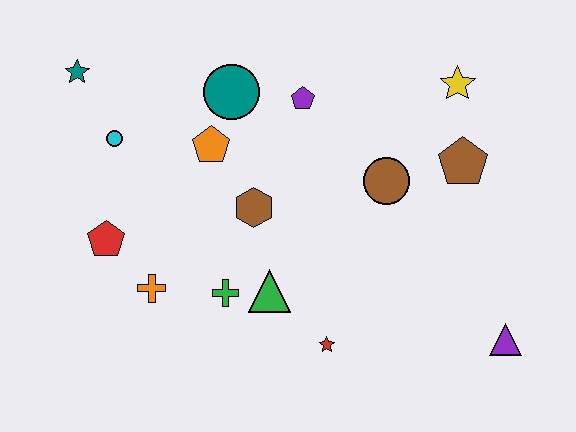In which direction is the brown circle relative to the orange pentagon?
The brown circle is to the right of the orange pentagon.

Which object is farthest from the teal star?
The purple triangle is farthest from the teal star.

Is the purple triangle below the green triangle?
Yes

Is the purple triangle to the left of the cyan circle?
No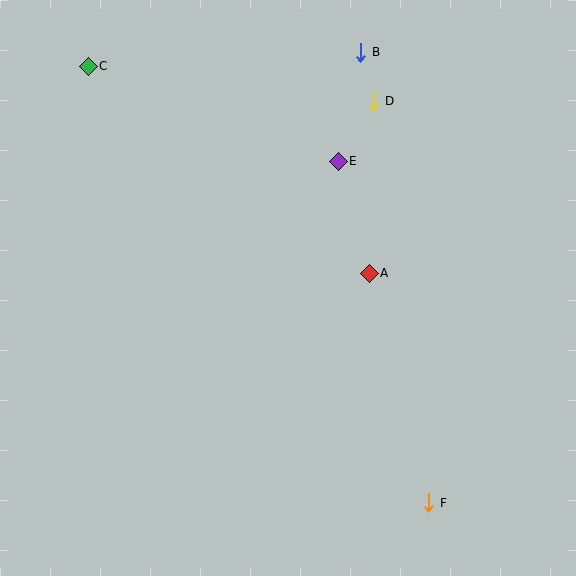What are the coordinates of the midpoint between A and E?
The midpoint between A and E is at (354, 217).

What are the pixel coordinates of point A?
Point A is at (369, 273).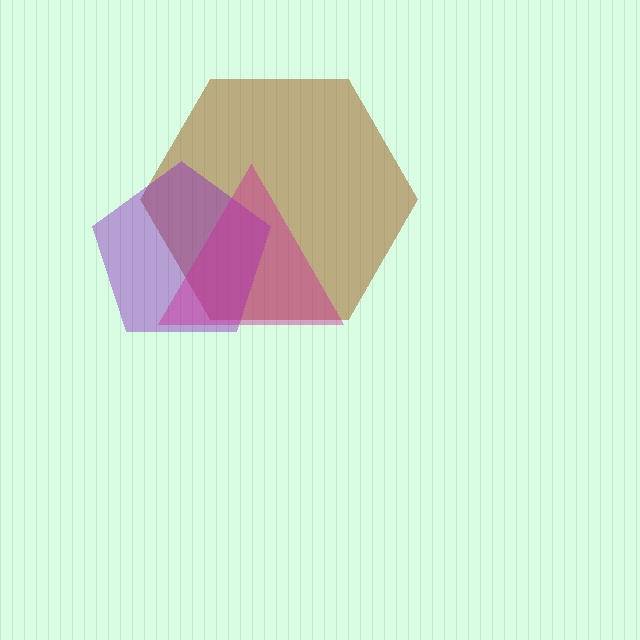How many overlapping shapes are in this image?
There are 3 overlapping shapes in the image.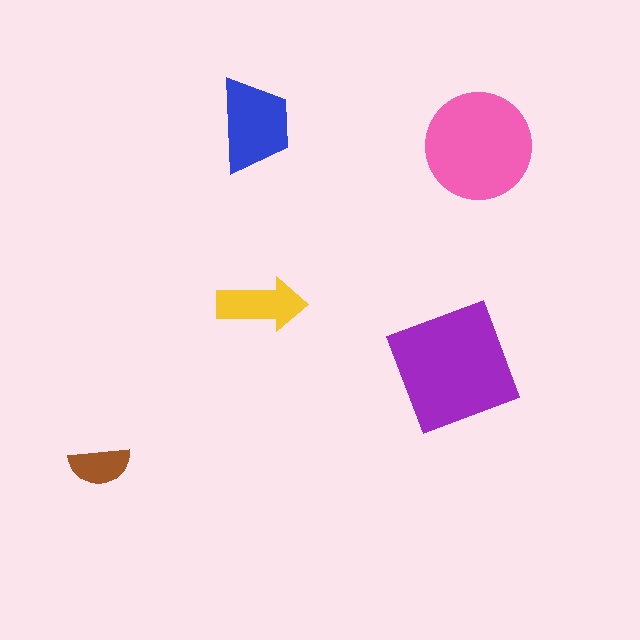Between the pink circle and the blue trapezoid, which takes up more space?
The pink circle.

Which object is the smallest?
The brown semicircle.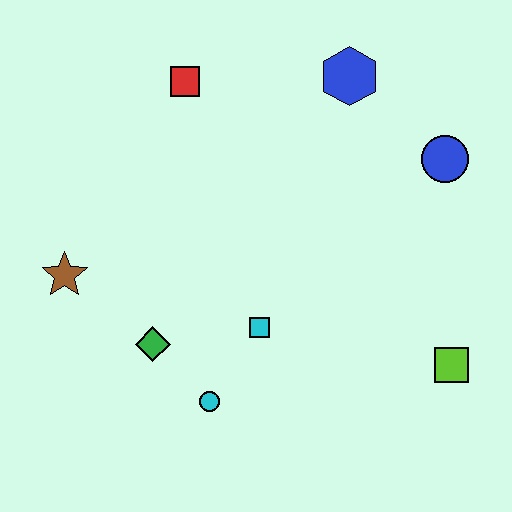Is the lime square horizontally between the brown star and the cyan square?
No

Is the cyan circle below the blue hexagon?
Yes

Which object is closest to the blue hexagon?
The blue circle is closest to the blue hexagon.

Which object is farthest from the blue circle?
The brown star is farthest from the blue circle.